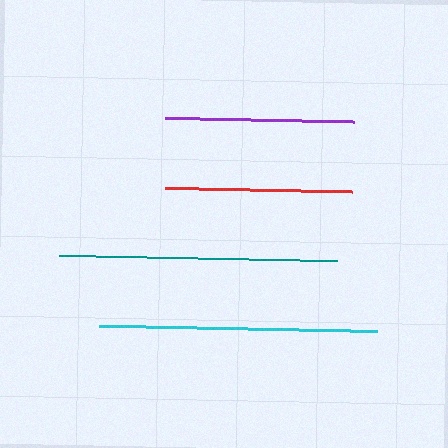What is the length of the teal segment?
The teal segment is approximately 278 pixels long.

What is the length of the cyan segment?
The cyan segment is approximately 278 pixels long.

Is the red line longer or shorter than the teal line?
The teal line is longer than the red line.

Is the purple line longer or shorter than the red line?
The purple line is longer than the red line.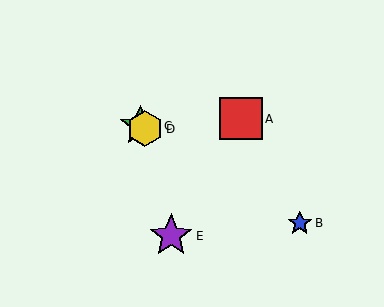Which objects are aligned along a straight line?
Objects B, C, D are aligned along a straight line.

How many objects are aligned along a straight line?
3 objects (B, C, D) are aligned along a straight line.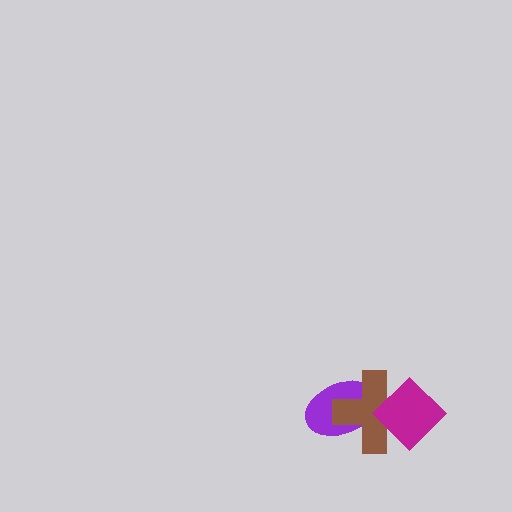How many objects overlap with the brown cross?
2 objects overlap with the brown cross.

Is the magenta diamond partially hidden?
No, no other shape covers it.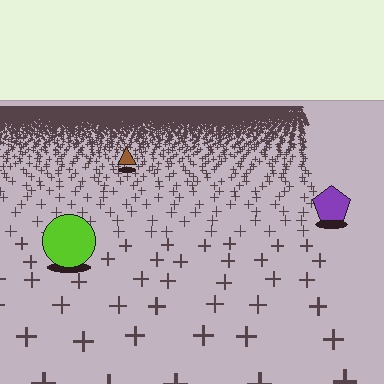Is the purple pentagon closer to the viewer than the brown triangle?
Yes. The purple pentagon is closer — you can tell from the texture gradient: the ground texture is coarser near it.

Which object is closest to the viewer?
The lime circle is closest. The texture marks near it are larger and more spread out.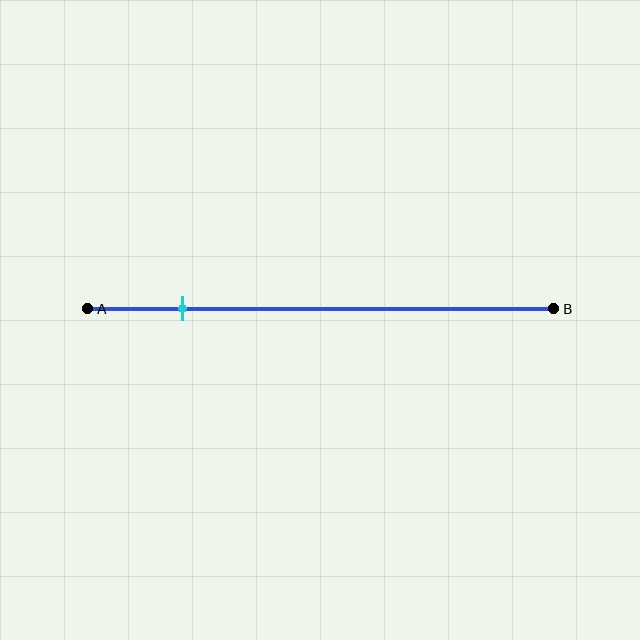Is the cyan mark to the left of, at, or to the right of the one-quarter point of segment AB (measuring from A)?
The cyan mark is to the left of the one-quarter point of segment AB.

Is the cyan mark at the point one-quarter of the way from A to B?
No, the mark is at about 20% from A, not at the 25% one-quarter point.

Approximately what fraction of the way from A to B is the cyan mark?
The cyan mark is approximately 20% of the way from A to B.